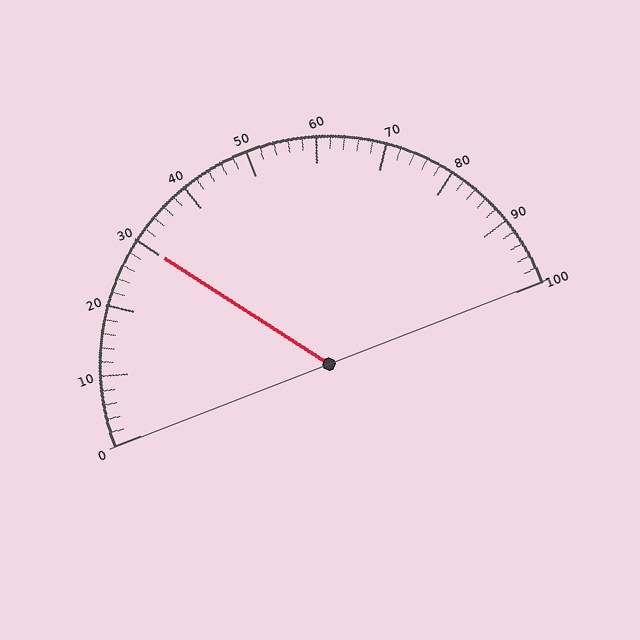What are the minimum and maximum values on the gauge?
The gauge ranges from 0 to 100.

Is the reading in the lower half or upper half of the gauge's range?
The reading is in the lower half of the range (0 to 100).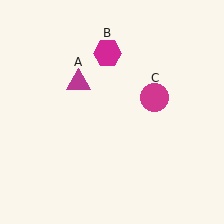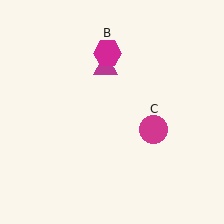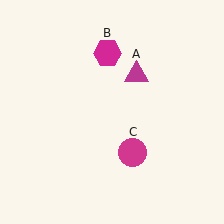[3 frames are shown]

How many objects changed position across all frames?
2 objects changed position: magenta triangle (object A), magenta circle (object C).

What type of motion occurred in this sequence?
The magenta triangle (object A), magenta circle (object C) rotated clockwise around the center of the scene.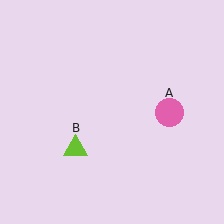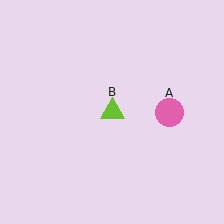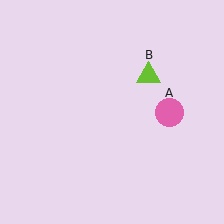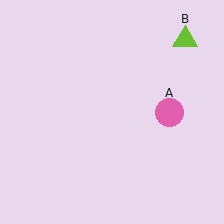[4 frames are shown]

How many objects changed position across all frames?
1 object changed position: lime triangle (object B).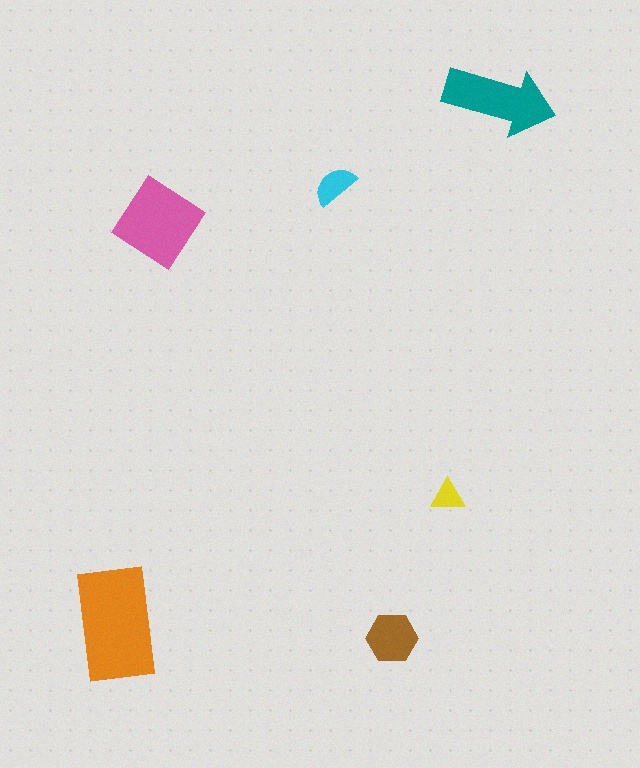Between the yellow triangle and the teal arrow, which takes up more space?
The teal arrow.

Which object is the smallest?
The yellow triangle.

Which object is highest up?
The teal arrow is topmost.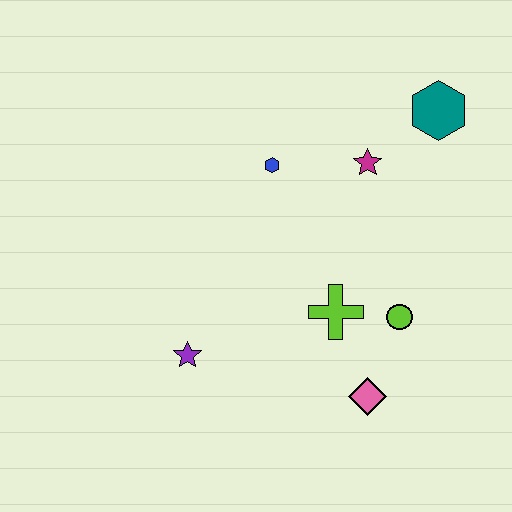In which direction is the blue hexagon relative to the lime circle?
The blue hexagon is above the lime circle.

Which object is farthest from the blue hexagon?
The pink diamond is farthest from the blue hexagon.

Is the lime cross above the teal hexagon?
No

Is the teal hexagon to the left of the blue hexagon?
No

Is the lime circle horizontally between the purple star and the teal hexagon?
Yes